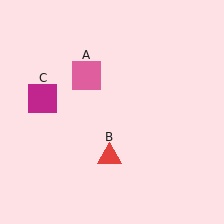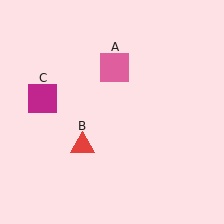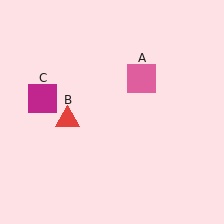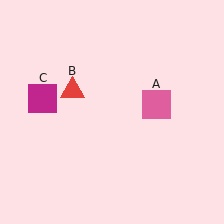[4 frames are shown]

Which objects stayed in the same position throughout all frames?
Magenta square (object C) remained stationary.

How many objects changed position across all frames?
2 objects changed position: pink square (object A), red triangle (object B).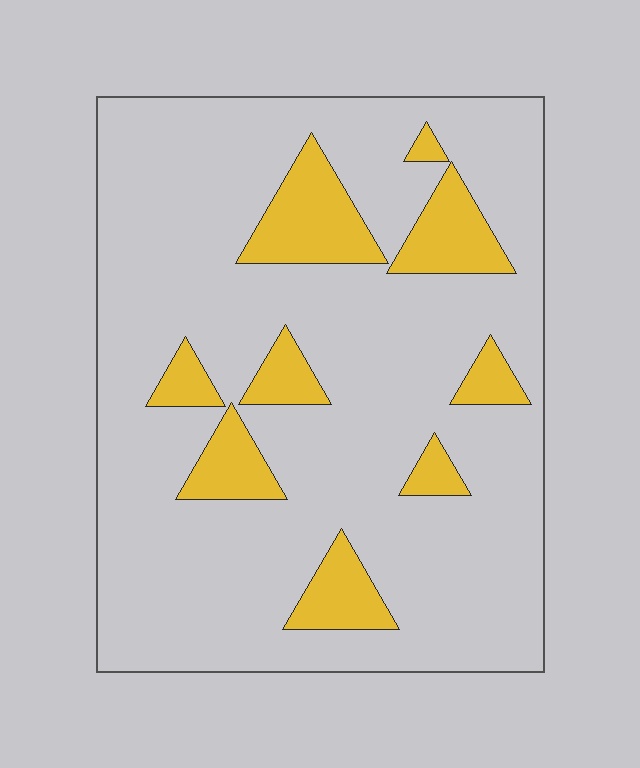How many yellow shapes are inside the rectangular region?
9.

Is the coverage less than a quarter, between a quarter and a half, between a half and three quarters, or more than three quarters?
Less than a quarter.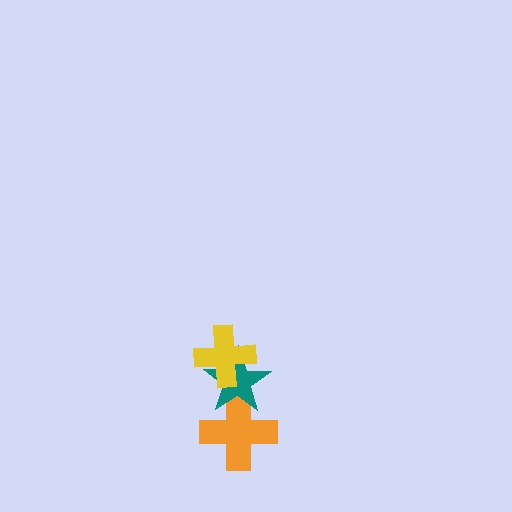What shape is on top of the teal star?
The yellow cross is on top of the teal star.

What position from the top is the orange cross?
The orange cross is 3rd from the top.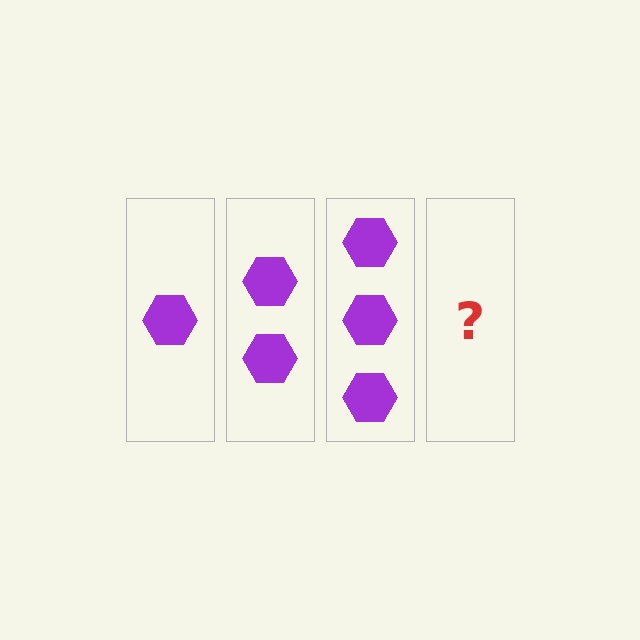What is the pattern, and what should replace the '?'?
The pattern is that each step adds one more hexagon. The '?' should be 4 hexagons.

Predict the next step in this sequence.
The next step is 4 hexagons.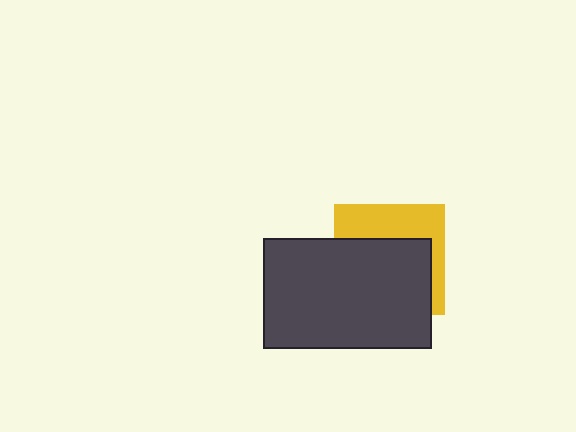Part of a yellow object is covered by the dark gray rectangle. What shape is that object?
It is a square.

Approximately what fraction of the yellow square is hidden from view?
Roughly 61% of the yellow square is hidden behind the dark gray rectangle.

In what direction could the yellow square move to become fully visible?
The yellow square could move up. That would shift it out from behind the dark gray rectangle entirely.